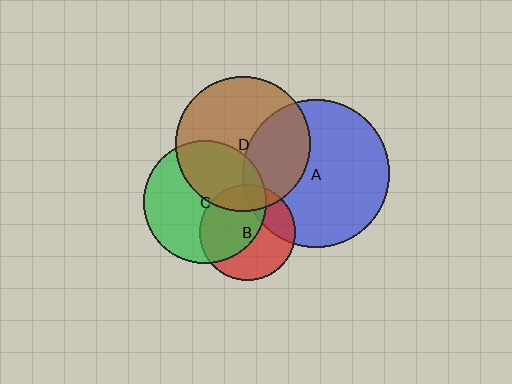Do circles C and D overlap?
Yes.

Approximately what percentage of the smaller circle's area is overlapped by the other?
Approximately 40%.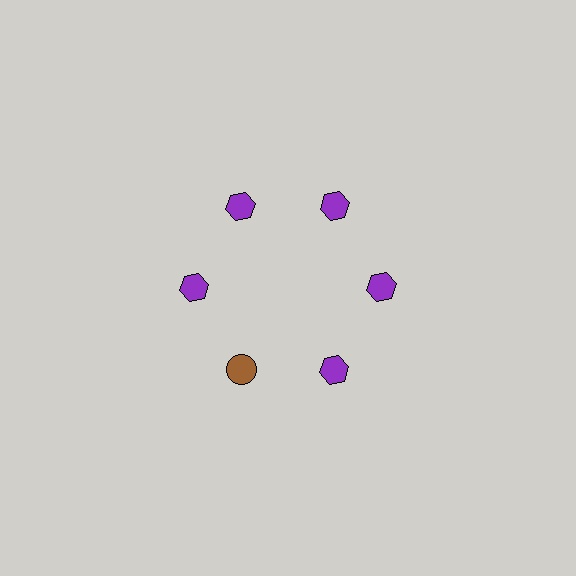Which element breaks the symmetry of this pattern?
The brown circle at roughly the 7 o'clock position breaks the symmetry. All other shapes are purple hexagons.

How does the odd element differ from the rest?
It differs in both color (brown instead of purple) and shape (circle instead of hexagon).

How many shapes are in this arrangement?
There are 6 shapes arranged in a ring pattern.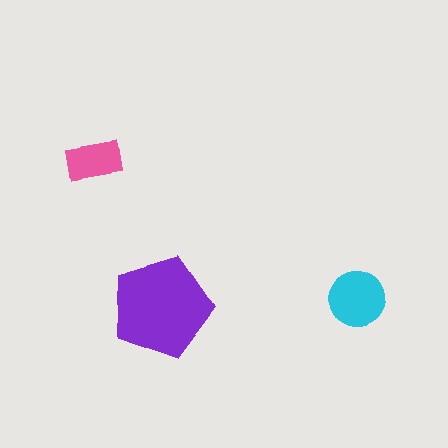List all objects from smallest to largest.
The pink rectangle, the cyan circle, the purple pentagon.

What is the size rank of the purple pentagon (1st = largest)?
1st.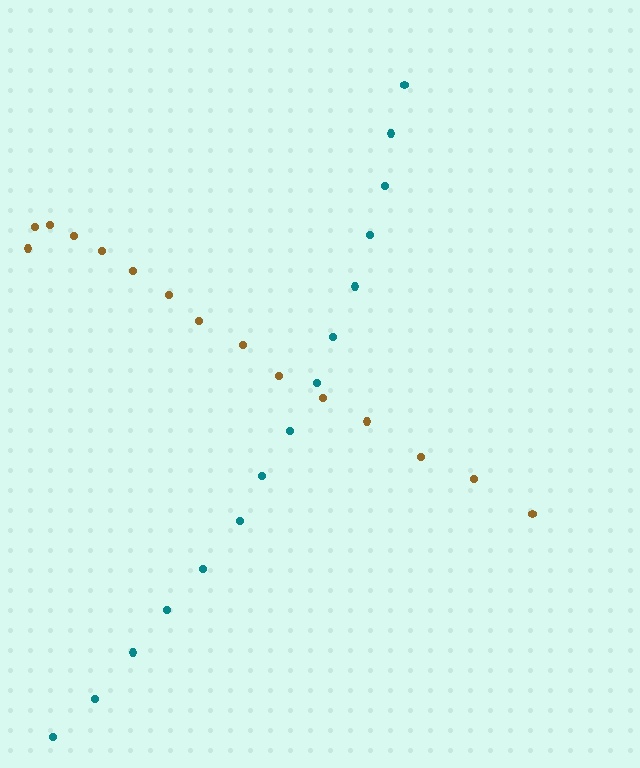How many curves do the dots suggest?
There are 2 distinct paths.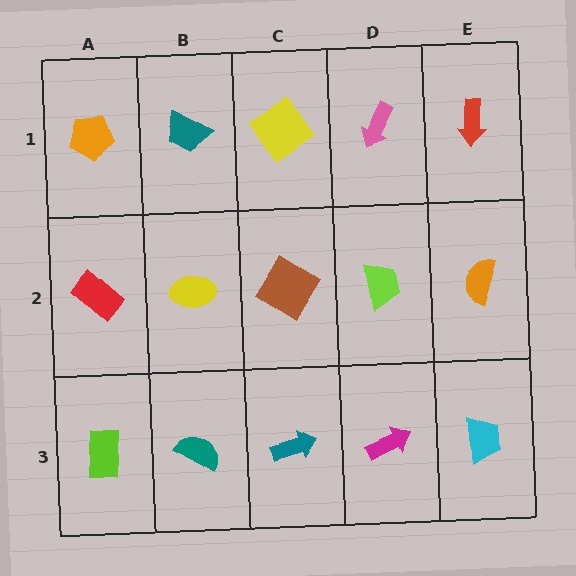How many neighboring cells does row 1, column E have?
2.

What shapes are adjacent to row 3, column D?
A lime trapezoid (row 2, column D), a teal arrow (row 3, column C), a cyan trapezoid (row 3, column E).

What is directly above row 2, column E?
A red arrow.